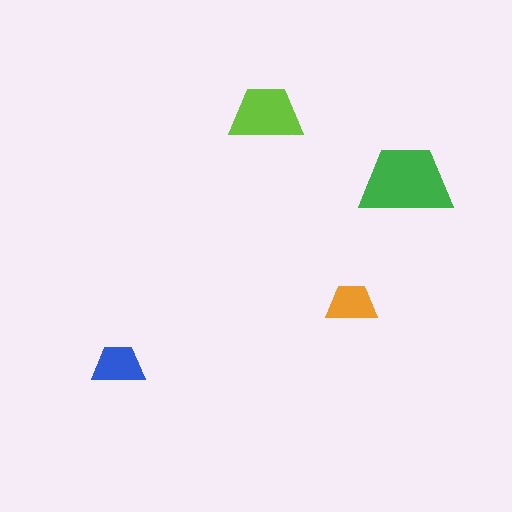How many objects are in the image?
There are 4 objects in the image.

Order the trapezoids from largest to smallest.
the green one, the lime one, the blue one, the orange one.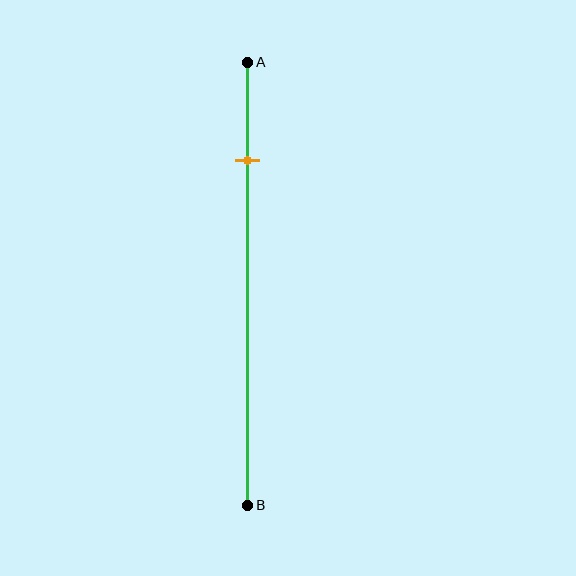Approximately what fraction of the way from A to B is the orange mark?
The orange mark is approximately 20% of the way from A to B.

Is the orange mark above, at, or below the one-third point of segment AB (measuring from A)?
The orange mark is above the one-third point of segment AB.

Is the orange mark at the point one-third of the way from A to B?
No, the mark is at about 20% from A, not at the 33% one-third point.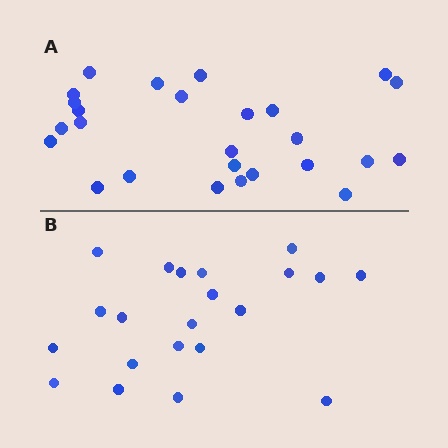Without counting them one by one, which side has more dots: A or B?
Region A (the top region) has more dots.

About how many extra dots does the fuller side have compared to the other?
Region A has about 5 more dots than region B.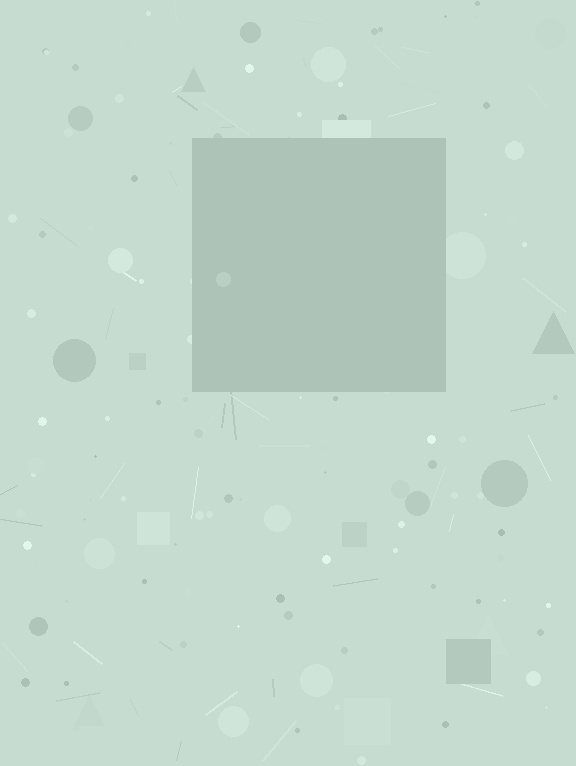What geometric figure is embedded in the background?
A square is embedded in the background.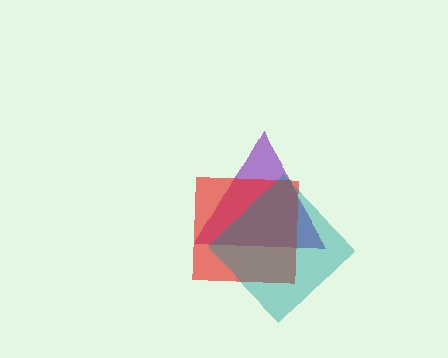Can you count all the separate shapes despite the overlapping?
Yes, there are 3 separate shapes.